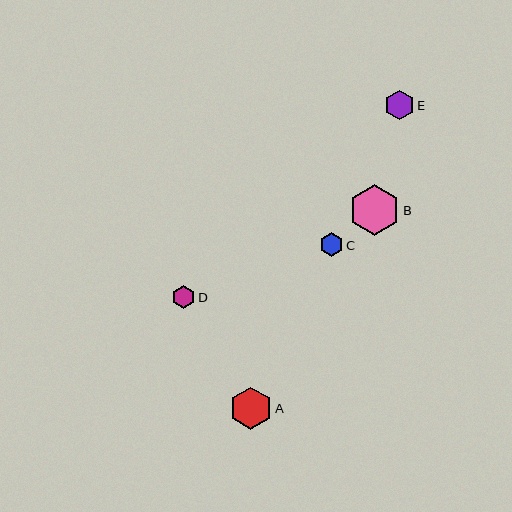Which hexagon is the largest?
Hexagon B is the largest with a size of approximately 51 pixels.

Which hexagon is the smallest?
Hexagon C is the smallest with a size of approximately 24 pixels.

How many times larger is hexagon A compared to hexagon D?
Hexagon A is approximately 1.8 times the size of hexagon D.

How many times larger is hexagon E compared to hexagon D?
Hexagon E is approximately 1.2 times the size of hexagon D.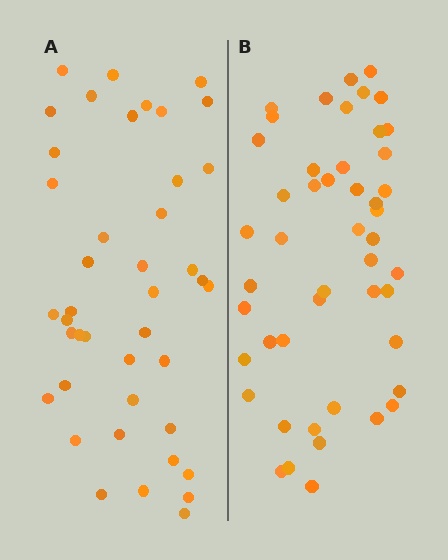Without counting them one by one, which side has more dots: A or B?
Region B (the right region) has more dots.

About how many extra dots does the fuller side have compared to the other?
Region B has about 6 more dots than region A.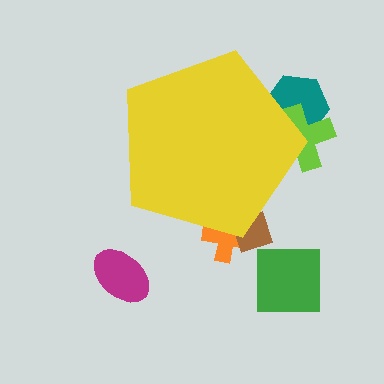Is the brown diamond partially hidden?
Yes, the brown diamond is partially hidden behind the yellow pentagon.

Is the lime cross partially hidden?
Yes, the lime cross is partially hidden behind the yellow pentagon.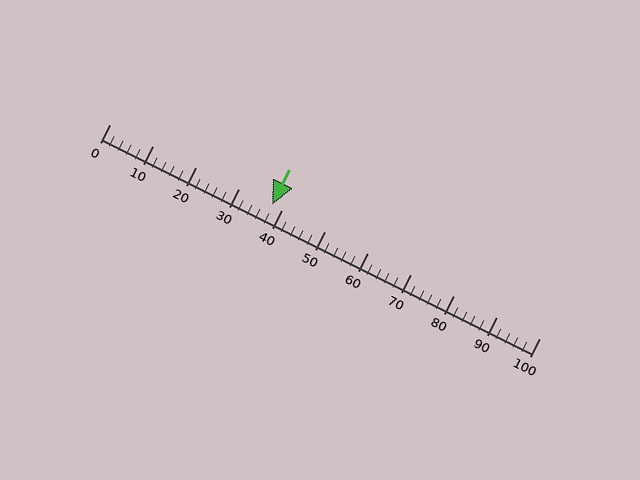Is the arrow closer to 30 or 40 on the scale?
The arrow is closer to 40.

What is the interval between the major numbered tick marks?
The major tick marks are spaced 10 units apart.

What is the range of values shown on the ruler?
The ruler shows values from 0 to 100.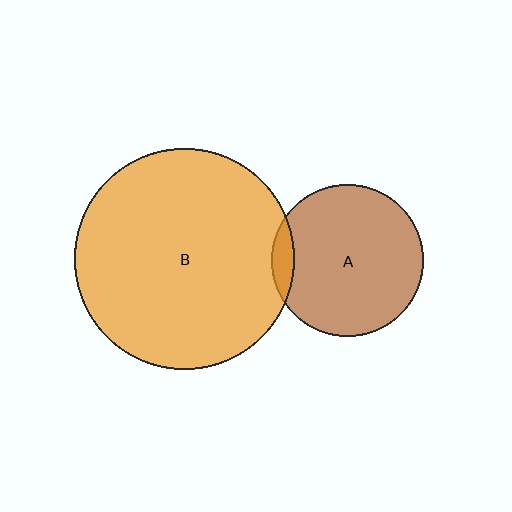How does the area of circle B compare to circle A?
Approximately 2.1 times.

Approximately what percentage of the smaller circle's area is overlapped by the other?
Approximately 10%.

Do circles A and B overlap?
Yes.